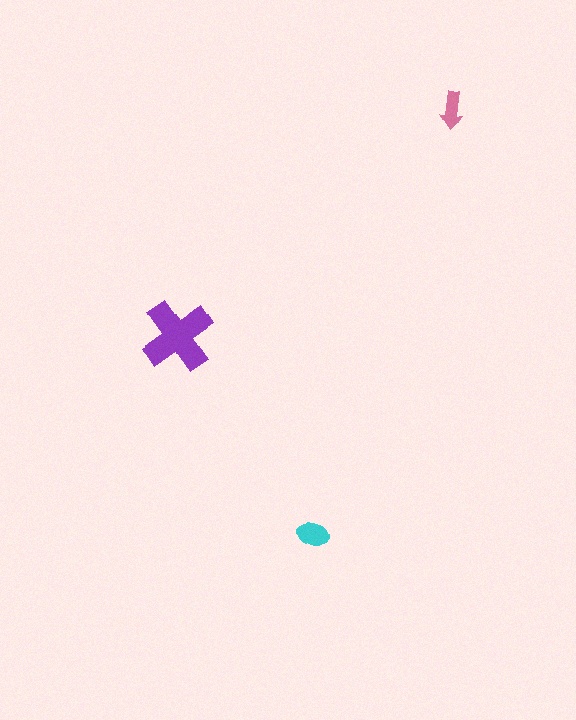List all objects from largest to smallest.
The purple cross, the cyan ellipse, the pink arrow.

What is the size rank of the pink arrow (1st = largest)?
3rd.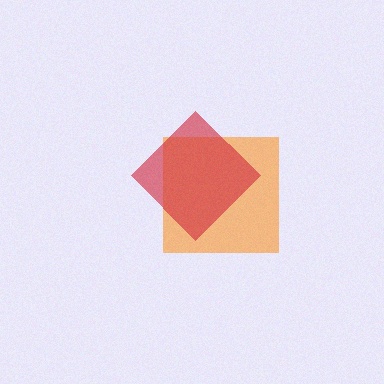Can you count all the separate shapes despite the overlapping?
Yes, there are 2 separate shapes.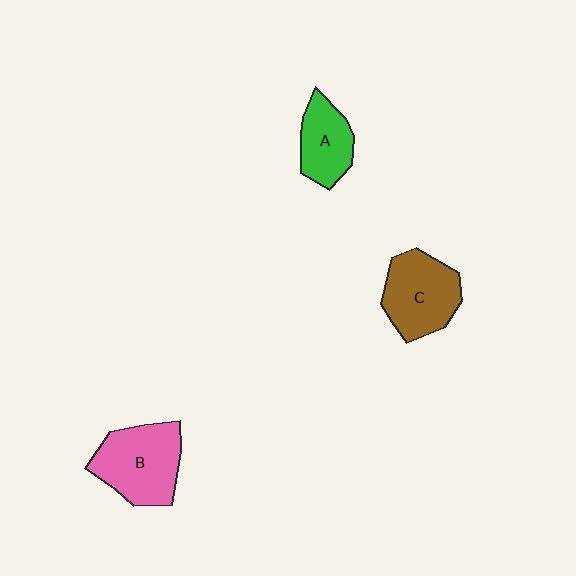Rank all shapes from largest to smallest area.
From largest to smallest: B (pink), C (brown), A (green).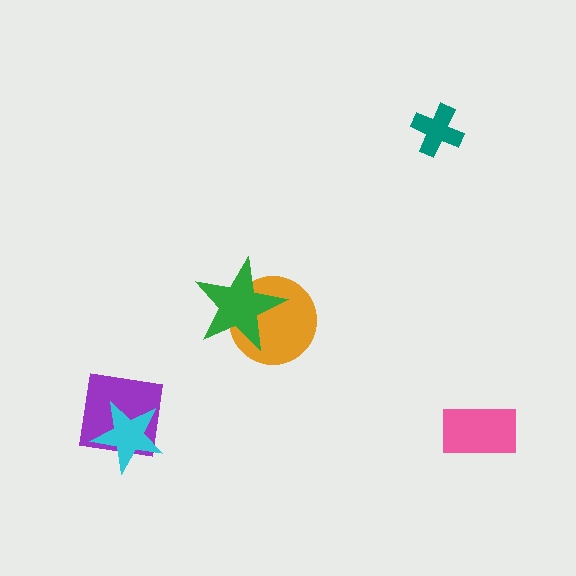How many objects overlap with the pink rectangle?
0 objects overlap with the pink rectangle.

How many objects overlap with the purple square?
1 object overlaps with the purple square.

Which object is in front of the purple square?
The cyan star is in front of the purple square.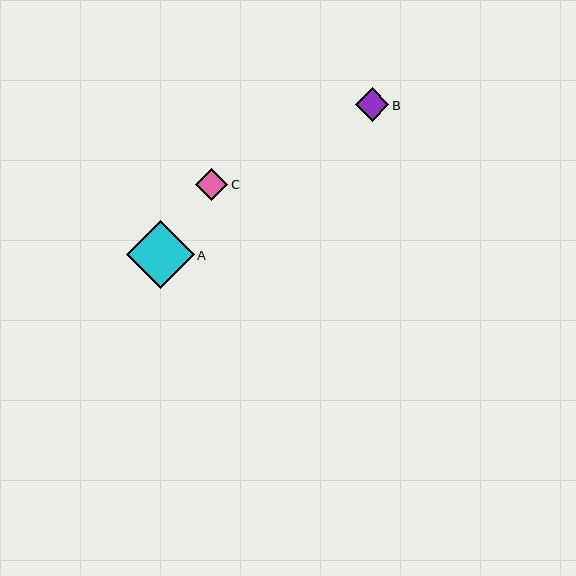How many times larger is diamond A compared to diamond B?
Diamond A is approximately 2.0 times the size of diamond B.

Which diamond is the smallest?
Diamond C is the smallest with a size of approximately 32 pixels.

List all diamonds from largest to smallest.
From largest to smallest: A, B, C.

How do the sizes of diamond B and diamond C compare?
Diamond B and diamond C are approximately the same size.